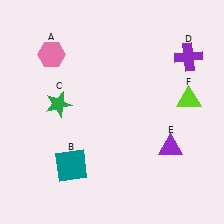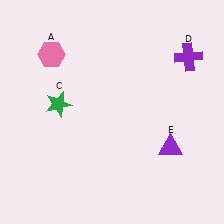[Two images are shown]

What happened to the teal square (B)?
The teal square (B) was removed in Image 2. It was in the bottom-left area of Image 1.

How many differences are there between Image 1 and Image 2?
There are 2 differences between the two images.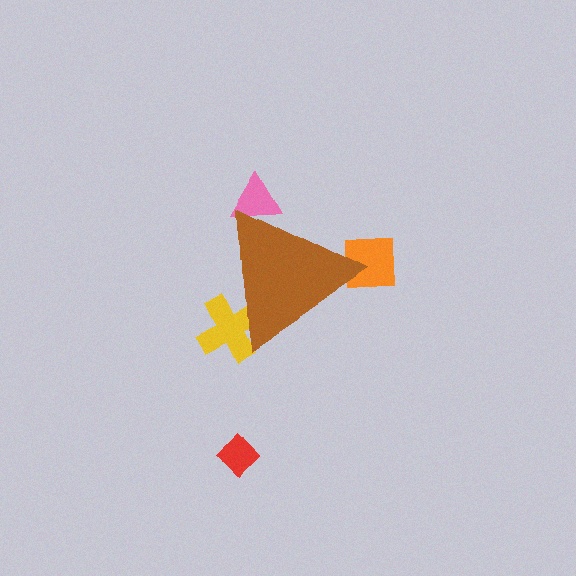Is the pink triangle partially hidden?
Yes, the pink triangle is partially hidden behind the brown triangle.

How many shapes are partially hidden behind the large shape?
3 shapes are partially hidden.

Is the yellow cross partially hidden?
Yes, the yellow cross is partially hidden behind the brown triangle.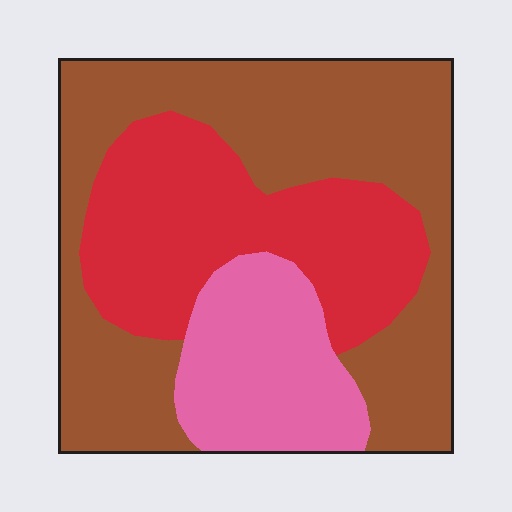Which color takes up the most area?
Brown, at roughly 50%.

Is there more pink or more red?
Red.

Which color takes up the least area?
Pink, at roughly 20%.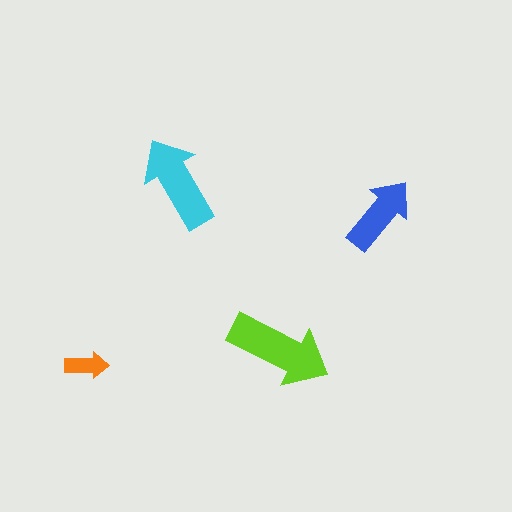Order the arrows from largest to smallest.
the lime one, the cyan one, the blue one, the orange one.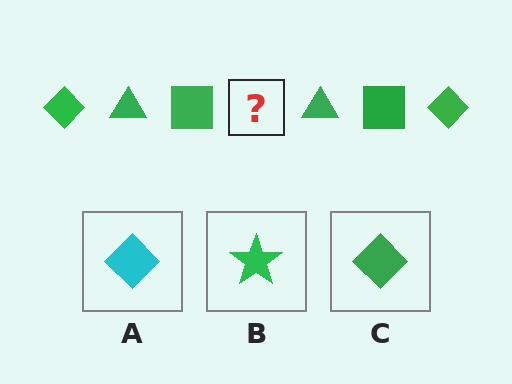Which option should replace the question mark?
Option C.